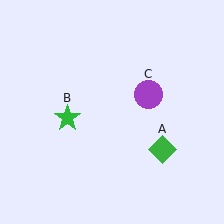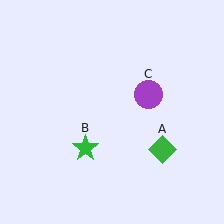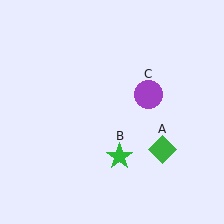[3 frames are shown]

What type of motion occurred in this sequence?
The green star (object B) rotated counterclockwise around the center of the scene.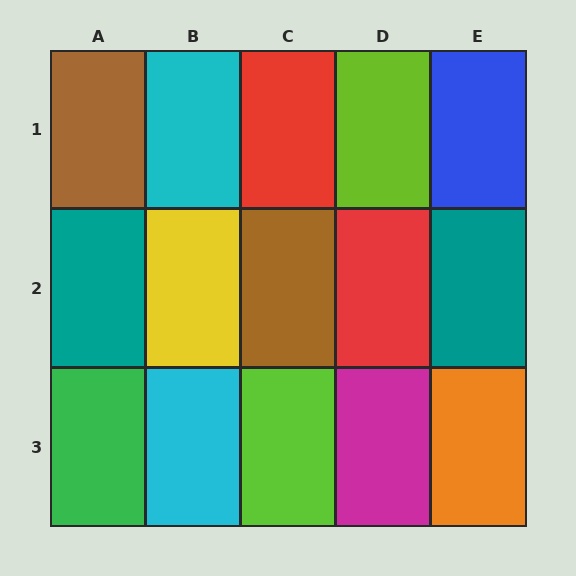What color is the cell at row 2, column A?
Teal.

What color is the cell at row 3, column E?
Orange.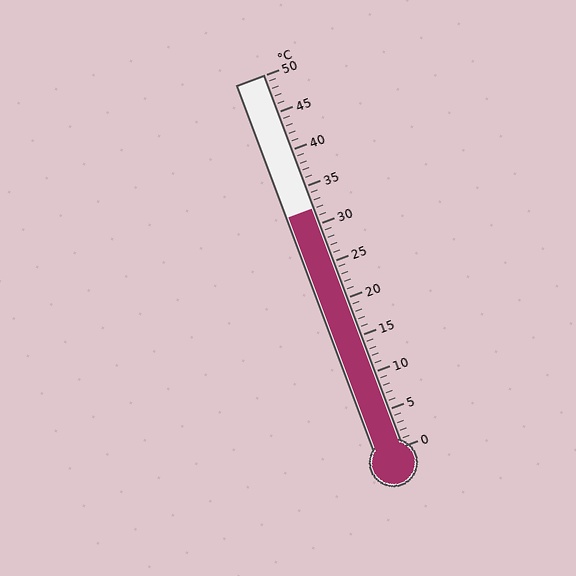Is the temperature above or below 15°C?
The temperature is above 15°C.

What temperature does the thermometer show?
The thermometer shows approximately 32°C.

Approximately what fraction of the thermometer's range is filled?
The thermometer is filled to approximately 65% of its range.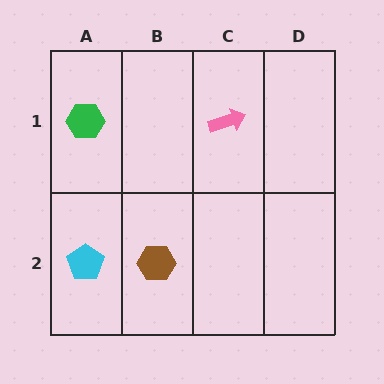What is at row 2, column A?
A cyan pentagon.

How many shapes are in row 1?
2 shapes.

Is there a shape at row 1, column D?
No, that cell is empty.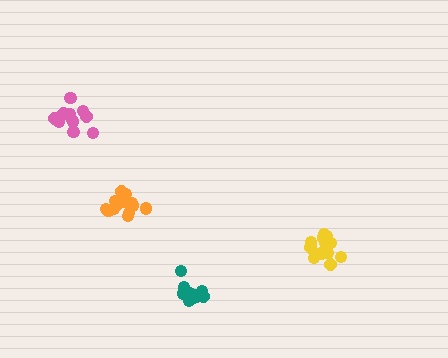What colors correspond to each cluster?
The clusters are colored: yellow, teal, orange, pink.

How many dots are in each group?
Group 1: 13 dots, Group 2: 10 dots, Group 3: 14 dots, Group 4: 11 dots (48 total).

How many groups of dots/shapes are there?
There are 4 groups.